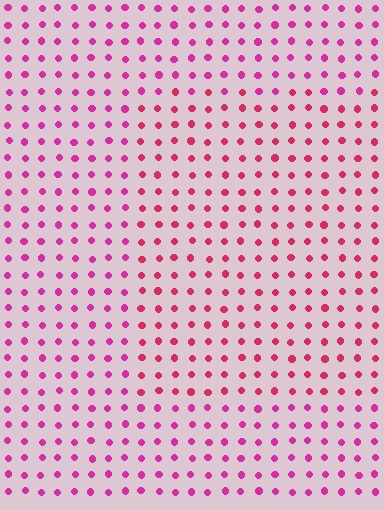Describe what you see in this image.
The image is filled with small magenta elements in a uniform arrangement. A rectangle-shaped region is visible where the elements are tinted to a slightly different hue, forming a subtle color boundary.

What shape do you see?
I see a rectangle.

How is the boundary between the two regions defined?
The boundary is defined purely by a slight shift in hue (about 25 degrees). Spacing, size, and orientation are identical on both sides.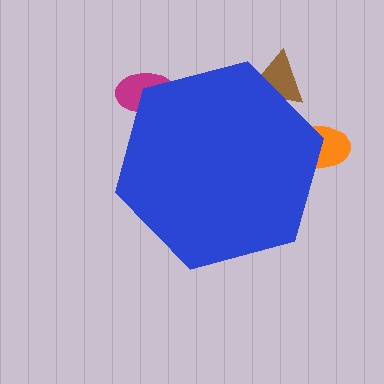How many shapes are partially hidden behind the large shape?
3 shapes are partially hidden.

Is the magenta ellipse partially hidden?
Yes, the magenta ellipse is partially hidden behind the blue hexagon.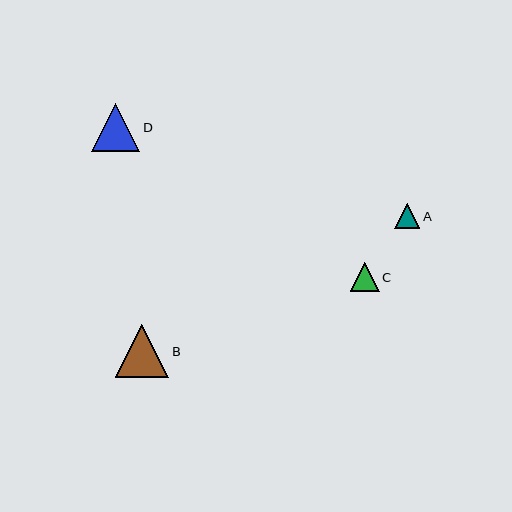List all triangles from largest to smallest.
From largest to smallest: B, D, C, A.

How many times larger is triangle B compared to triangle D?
Triangle B is approximately 1.1 times the size of triangle D.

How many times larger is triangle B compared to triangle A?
Triangle B is approximately 2.1 times the size of triangle A.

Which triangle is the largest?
Triangle B is the largest with a size of approximately 53 pixels.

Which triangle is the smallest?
Triangle A is the smallest with a size of approximately 25 pixels.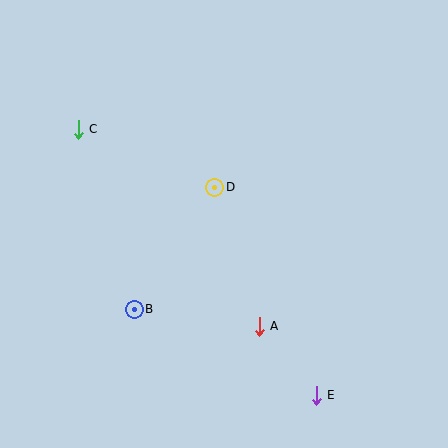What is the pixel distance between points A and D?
The distance between A and D is 146 pixels.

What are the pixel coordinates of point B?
Point B is at (134, 309).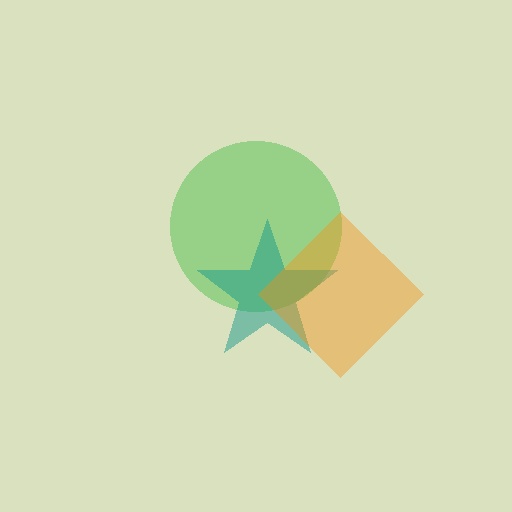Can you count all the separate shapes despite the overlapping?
Yes, there are 3 separate shapes.